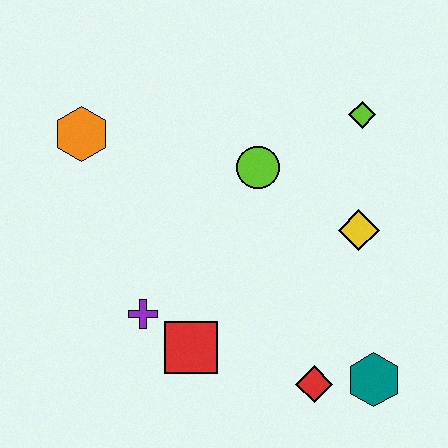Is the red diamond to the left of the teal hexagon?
Yes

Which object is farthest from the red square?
The lime diamond is farthest from the red square.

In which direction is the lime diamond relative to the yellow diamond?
The lime diamond is above the yellow diamond.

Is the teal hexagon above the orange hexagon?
No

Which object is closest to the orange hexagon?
The lime circle is closest to the orange hexagon.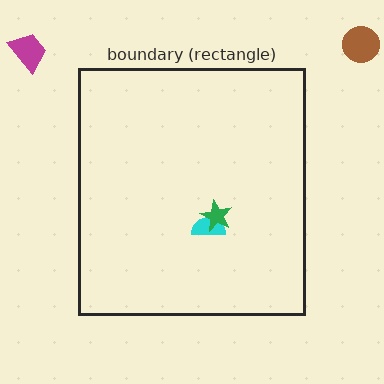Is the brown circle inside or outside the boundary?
Outside.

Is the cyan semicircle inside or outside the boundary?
Inside.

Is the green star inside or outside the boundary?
Inside.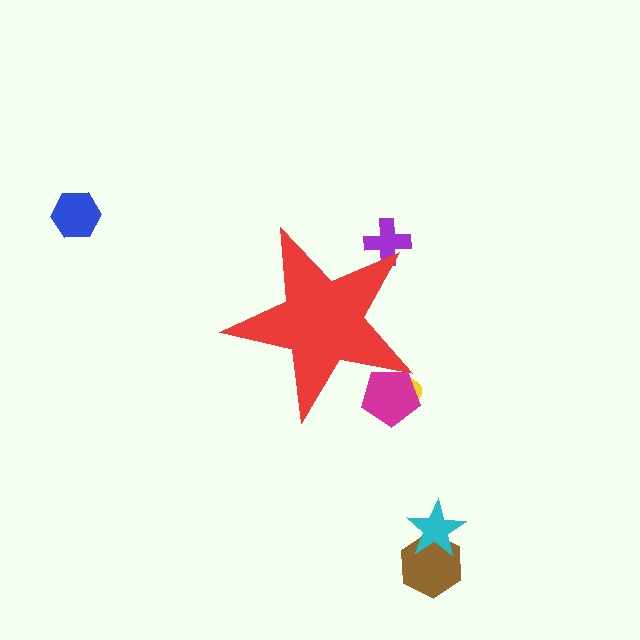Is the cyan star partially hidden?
No, the cyan star is fully visible.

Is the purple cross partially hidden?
Yes, the purple cross is partially hidden behind the red star.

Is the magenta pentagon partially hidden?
Yes, the magenta pentagon is partially hidden behind the red star.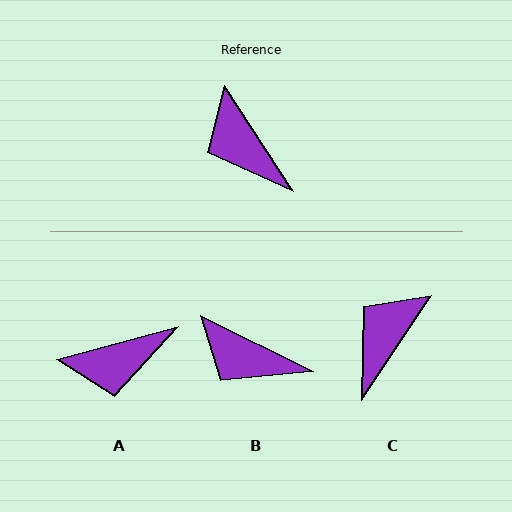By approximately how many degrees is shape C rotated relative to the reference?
Approximately 67 degrees clockwise.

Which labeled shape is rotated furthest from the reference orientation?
A, about 72 degrees away.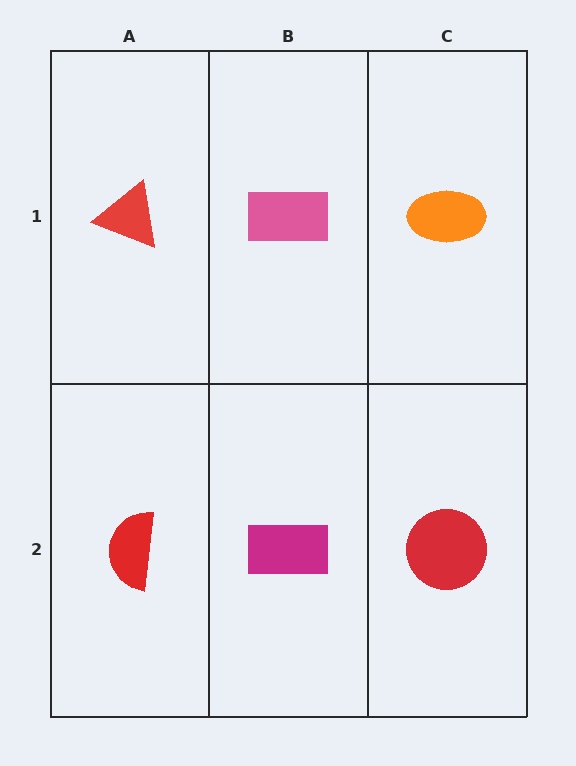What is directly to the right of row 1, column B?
An orange ellipse.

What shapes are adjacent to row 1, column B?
A magenta rectangle (row 2, column B), a red triangle (row 1, column A), an orange ellipse (row 1, column C).